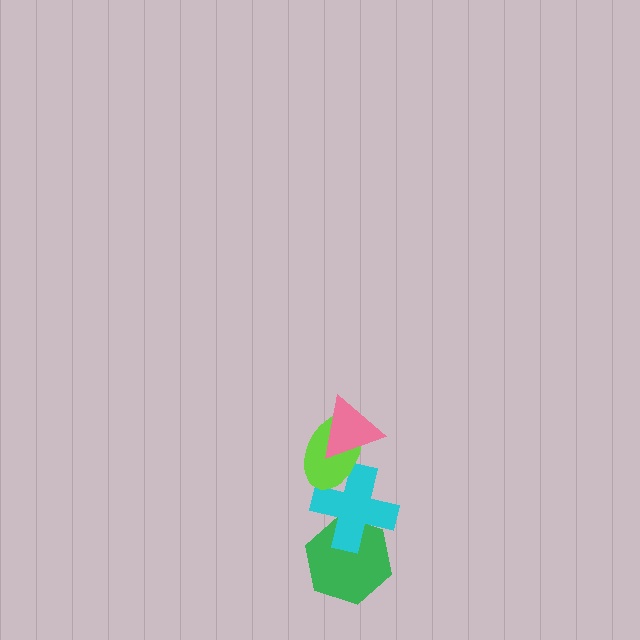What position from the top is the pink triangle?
The pink triangle is 1st from the top.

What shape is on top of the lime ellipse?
The pink triangle is on top of the lime ellipse.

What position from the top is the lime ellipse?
The lime ellipse is 2nd from the top.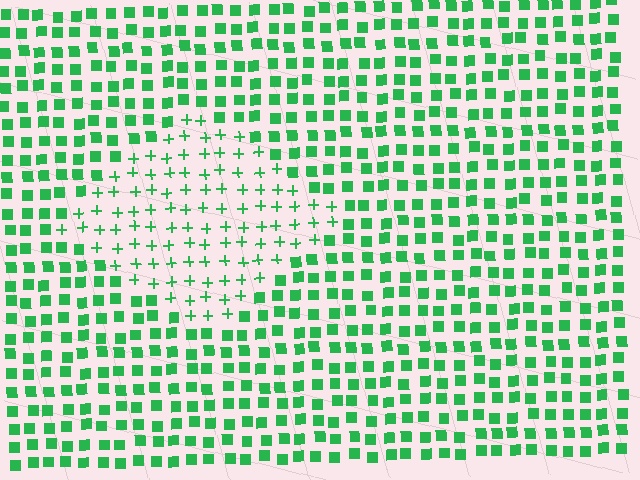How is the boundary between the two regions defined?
The boundary is defined by a change in element shape: plus signs inside vs. squares outside. All elements share the same color and spacing.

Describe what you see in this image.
The image is filled with small green elements arranged in a uniform grid. A diamond-shaped region contains plus signs, while the surrounding area contains squares. The boundary is defined purely by the change in element shape.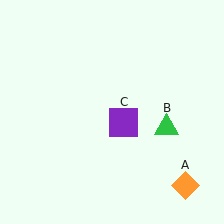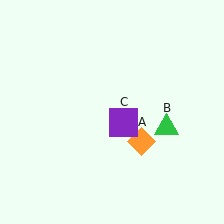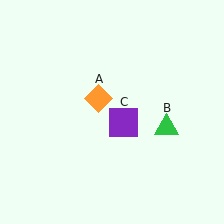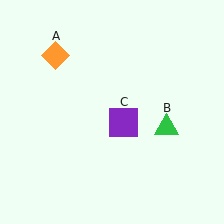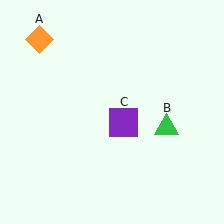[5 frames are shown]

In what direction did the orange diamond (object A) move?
The orange diamond (object A) moved up and to the left.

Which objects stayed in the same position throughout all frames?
Green triangle (object B) and purple square (object C) remained stationary.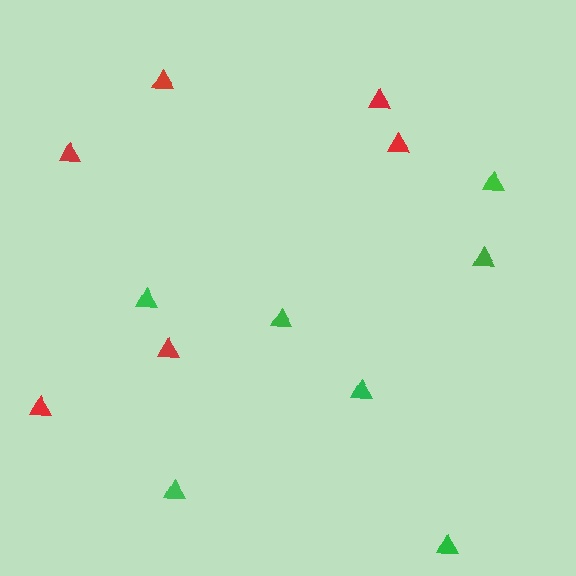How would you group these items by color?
There are 2 groups: one group of red triangles (6) and one group of green triangles (7).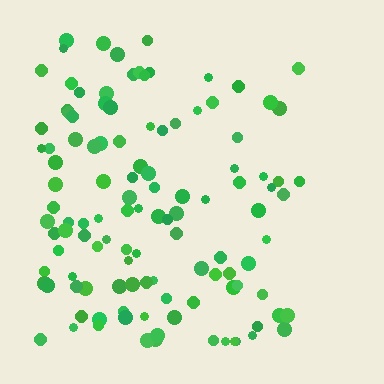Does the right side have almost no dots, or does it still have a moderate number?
Still a moderate number, just noticeably fewer than the left.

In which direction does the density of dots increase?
From right to left, with the left side densest.